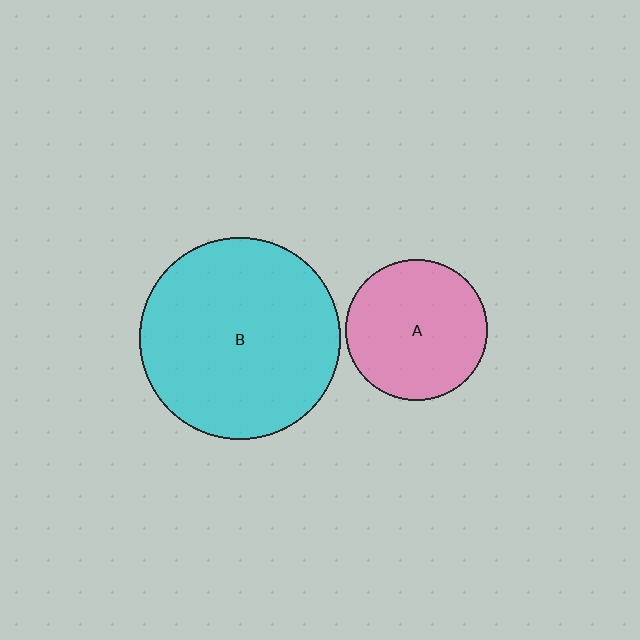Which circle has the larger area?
Circle B (cyan).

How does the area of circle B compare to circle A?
Approximately 2.0 times.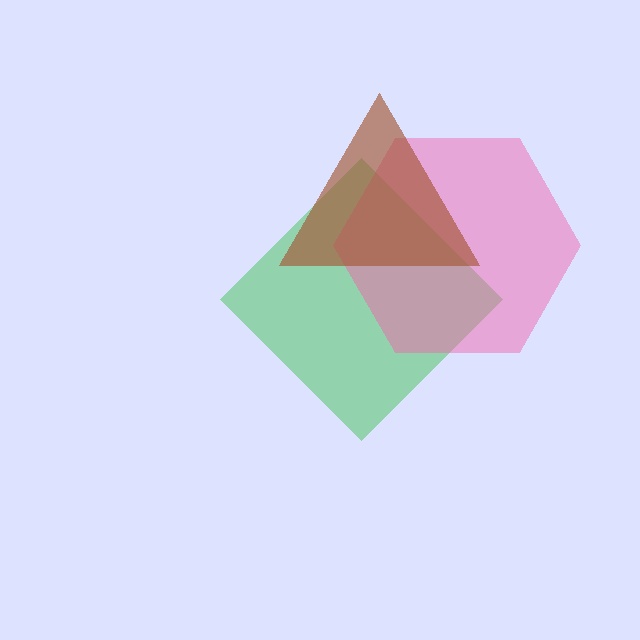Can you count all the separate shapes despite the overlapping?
Yes, there are 3 separate shapes.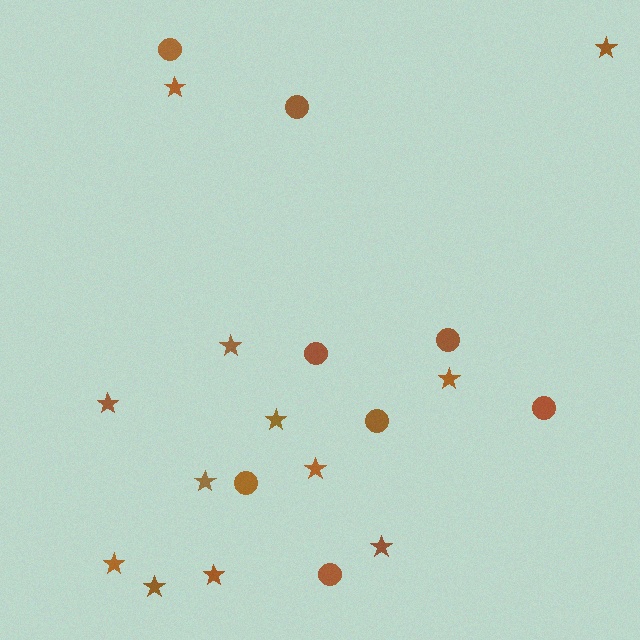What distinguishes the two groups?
There are 2 groups: one group of stars (12) and one group of circles (8).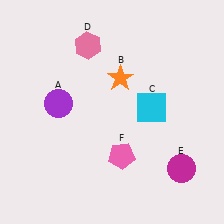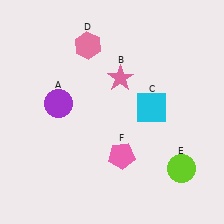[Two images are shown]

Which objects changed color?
B changed from orange to pink. E changed from magenta to lime.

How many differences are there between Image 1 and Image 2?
There are 2 differences between the two images.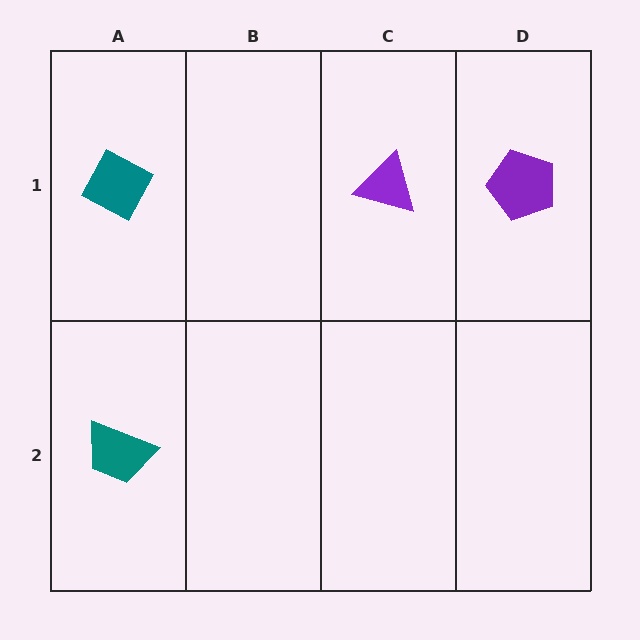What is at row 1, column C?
A purple triangle.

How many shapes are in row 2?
1 shape.